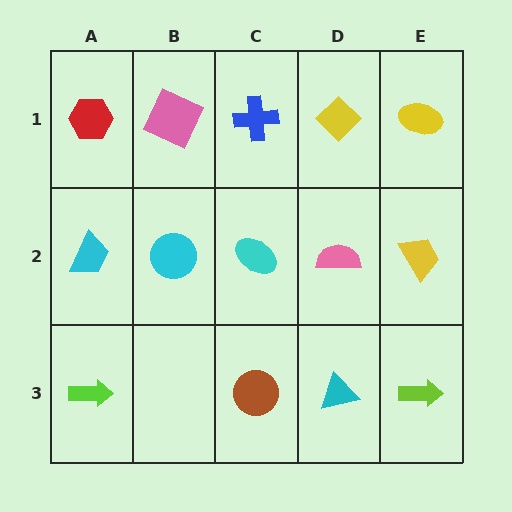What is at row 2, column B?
A cyan circle.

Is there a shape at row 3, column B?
No, that cell is empty.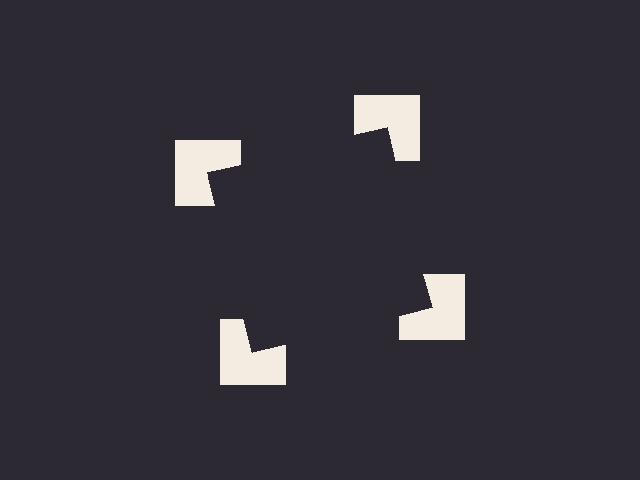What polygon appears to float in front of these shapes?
An illusory square — its edges are inferred from the aligned wedge cuts in the notched squares, not physically drawn.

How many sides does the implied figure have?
4 sides.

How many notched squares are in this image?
There are 4 — one at each vertex of the illusory square.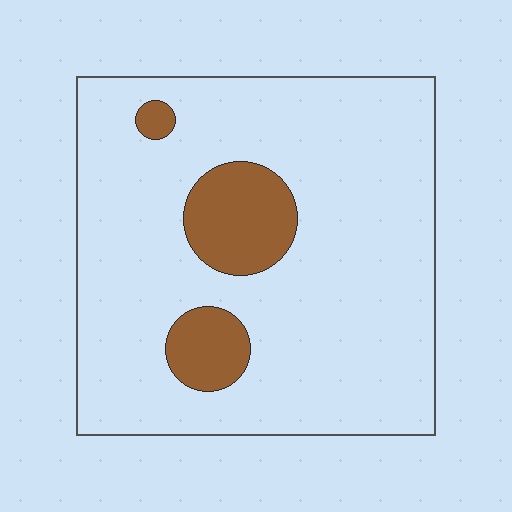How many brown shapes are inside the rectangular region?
3.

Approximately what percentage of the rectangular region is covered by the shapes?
Approximately 15%.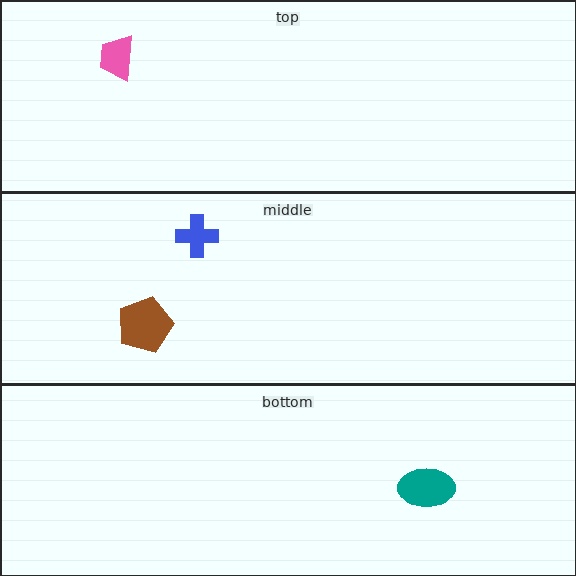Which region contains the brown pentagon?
The middle region.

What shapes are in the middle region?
The blue cross, the brown pentagon.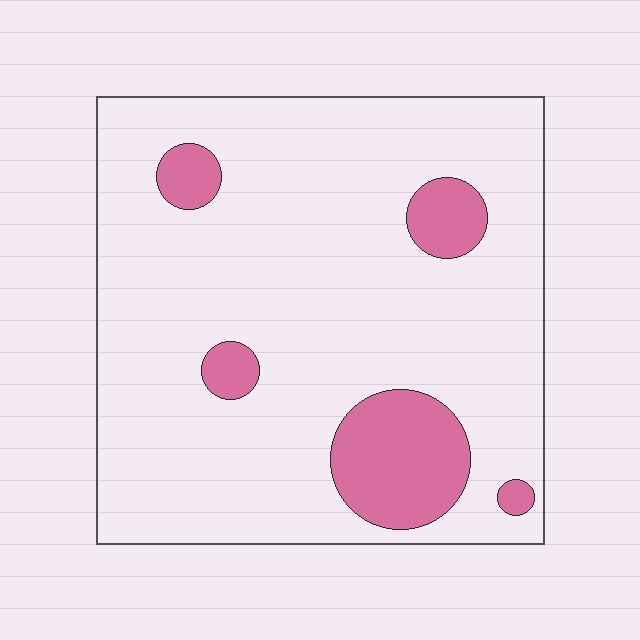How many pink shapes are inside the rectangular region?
5.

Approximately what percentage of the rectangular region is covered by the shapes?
Approximately 15%.